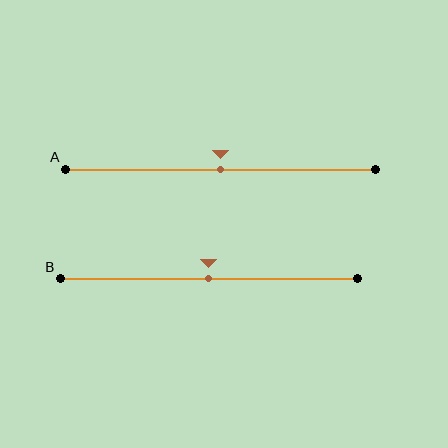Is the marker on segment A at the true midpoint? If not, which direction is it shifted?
Yes, the marker on segment A is at the true midpoint.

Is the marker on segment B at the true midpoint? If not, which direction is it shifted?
Yes, the marker on segment B is at the true midpoint.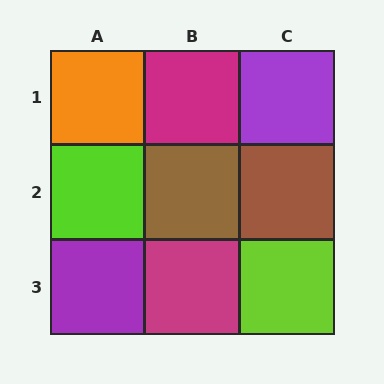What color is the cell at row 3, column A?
Purple.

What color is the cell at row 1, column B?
Magenta.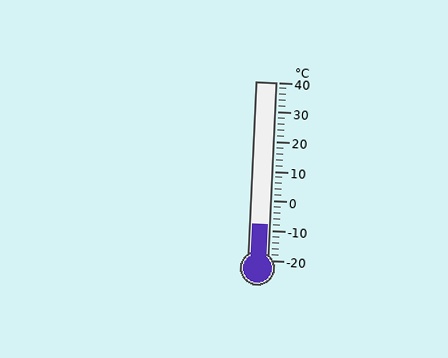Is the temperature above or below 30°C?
The temperature is below 30°C.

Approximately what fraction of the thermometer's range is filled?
The thermometer is filled to approximately 20% of its range.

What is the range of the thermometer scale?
The thermometer scale ranges from -20°C to 40°C.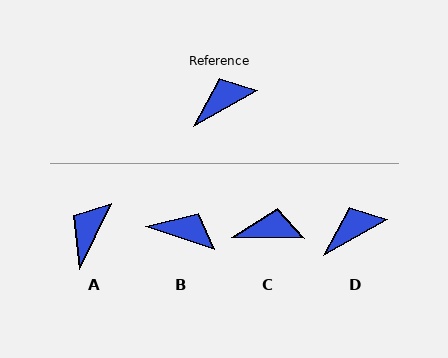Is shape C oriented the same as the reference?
No, it is off by about 31 degrees.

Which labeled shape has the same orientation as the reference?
D.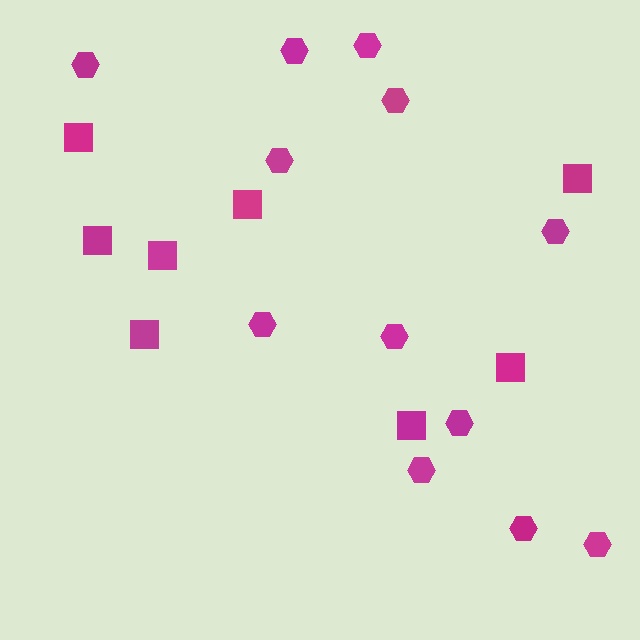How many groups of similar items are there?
There are 2 groups: one group of hexagons (12) and one group of squares (8).